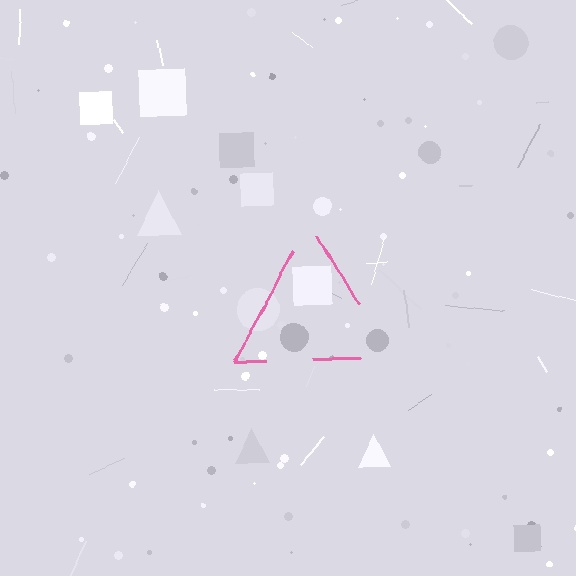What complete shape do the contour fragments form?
The contour fragments form a triangle.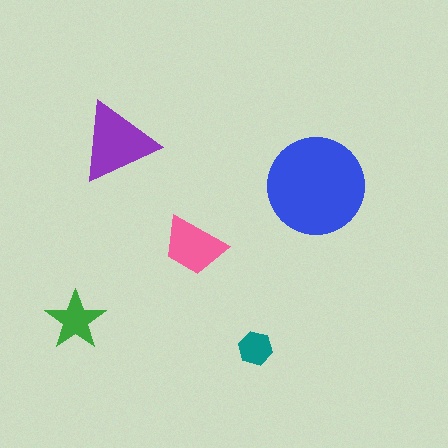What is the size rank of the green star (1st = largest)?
4th.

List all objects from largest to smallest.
The blue circle, the purple triangle, the pink trapezoid, the green star, the teal hexagon.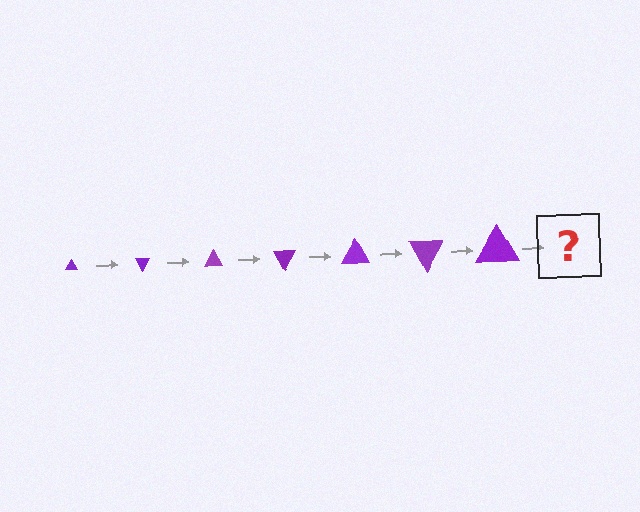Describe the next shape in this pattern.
It should be a triangle, larger than the previous one and rotated 420 degrees from the start.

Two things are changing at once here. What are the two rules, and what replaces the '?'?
The two rules are that the triangle grows larger each step and it rotates 60 degrees each step. The '?' should be a triangle, larger than the previous one and rotated 420 degrees from the start.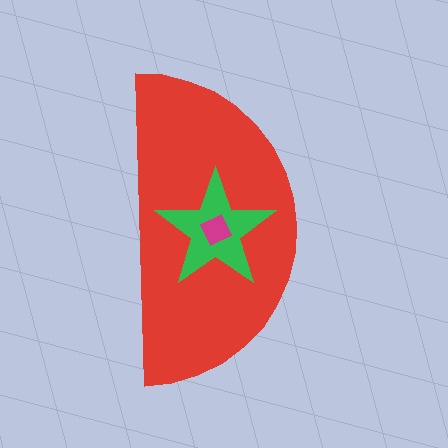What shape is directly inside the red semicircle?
The green star.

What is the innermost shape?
The magenta diamond.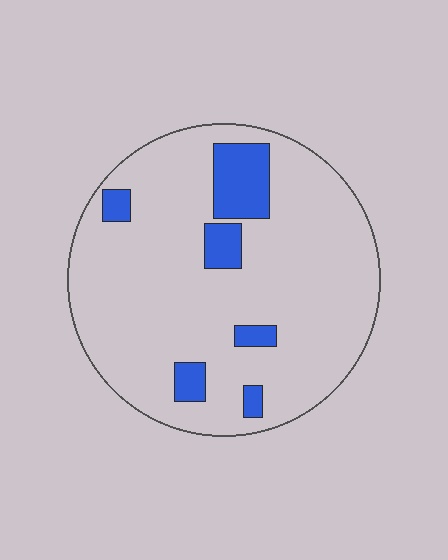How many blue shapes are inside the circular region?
6.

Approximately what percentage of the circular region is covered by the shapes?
Approximately 15%.